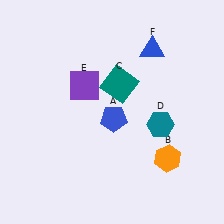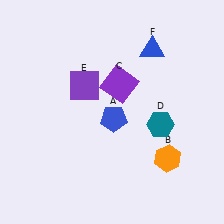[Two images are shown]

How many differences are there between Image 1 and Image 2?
There is 1 difference between the two images.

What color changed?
The square (C) changed from teal in Image 1 to purple in Image 2.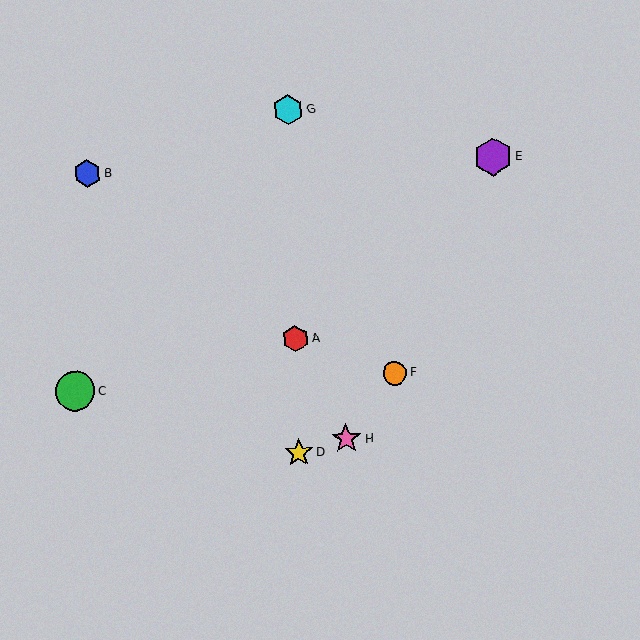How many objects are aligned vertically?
3 objects (A, D, G) are aligned vertically.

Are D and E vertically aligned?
No, D is at x≈299 and E is at x≈493.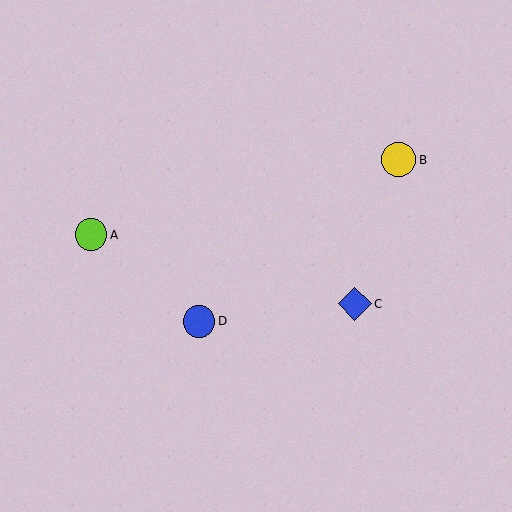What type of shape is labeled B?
Shape B is a yellow circle.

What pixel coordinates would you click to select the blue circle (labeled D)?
Click at (199, 321) to select the blue circle D.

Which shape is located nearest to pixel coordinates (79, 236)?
The lime circle (labeled A) at (91, 235) is nearest to that location.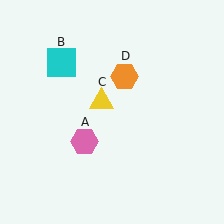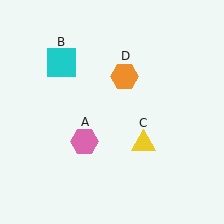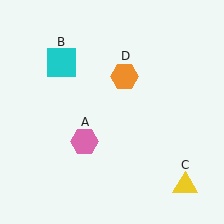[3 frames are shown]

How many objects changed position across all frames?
1 object changed position: yellow triangle (object C).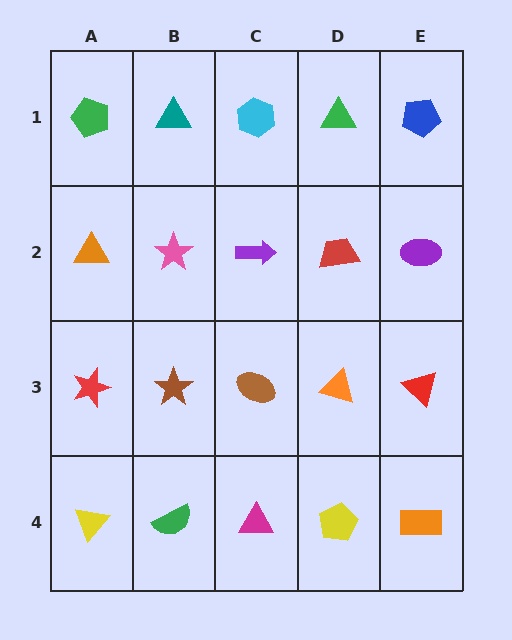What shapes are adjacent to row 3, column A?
An orange triangle (row 2, column A), a yellow triangle (row 4, column A), a brown star (row 3, column B).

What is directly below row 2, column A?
A red star.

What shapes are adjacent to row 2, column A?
A green pentagon (row 1, column A), a red star (row 3, column A), a pink star (row 2, column B).